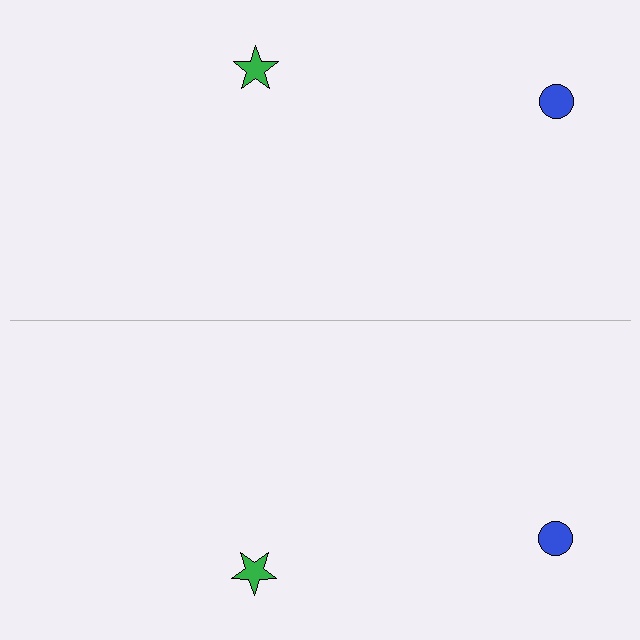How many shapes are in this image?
There are 4 shapes in this image.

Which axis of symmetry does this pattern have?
The pattern has a horizontal axis of symmetry running through the center of the image.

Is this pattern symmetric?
Yes, this pattern has bilateral (reflection) symmetry.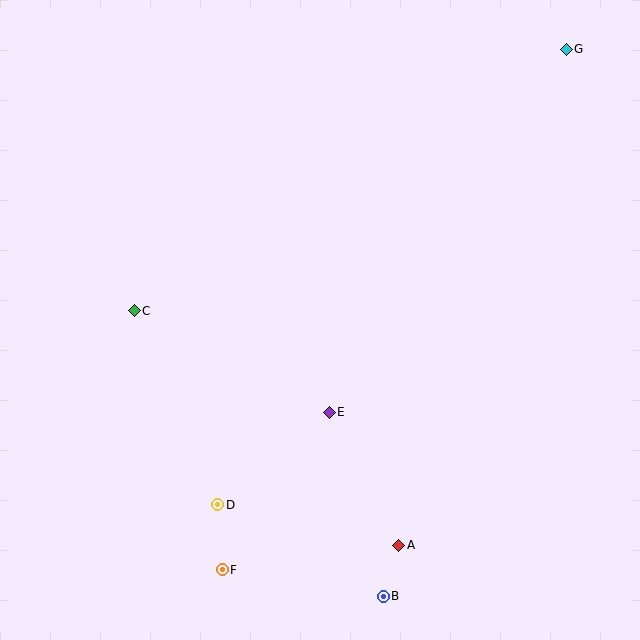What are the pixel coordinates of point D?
Point D is at (218, 505).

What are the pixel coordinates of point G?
Point G is at (566, 49).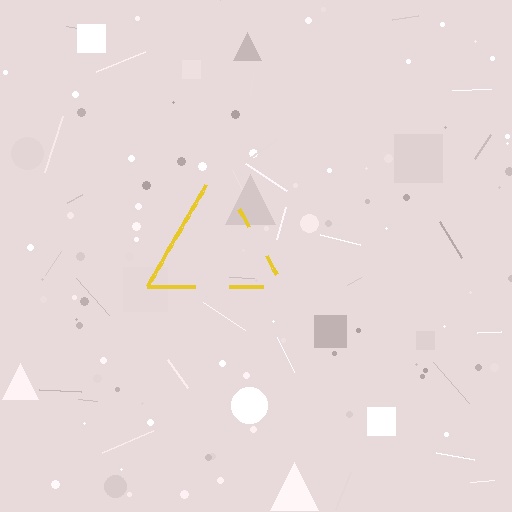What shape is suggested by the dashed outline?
The dashed outline suggests a triangle.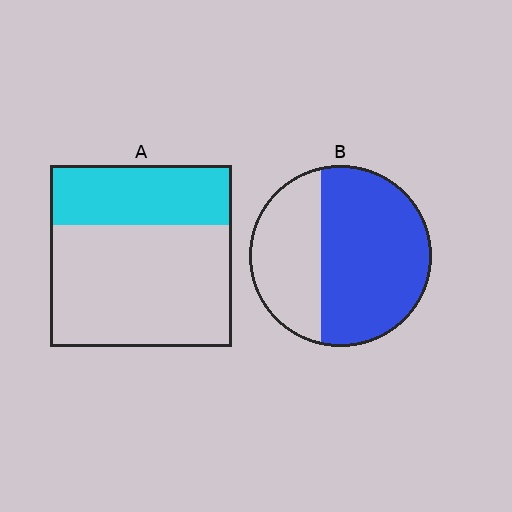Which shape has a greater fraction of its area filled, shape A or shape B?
Shape B.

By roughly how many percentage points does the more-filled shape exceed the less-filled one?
By roughly 30 percentage points (B over A).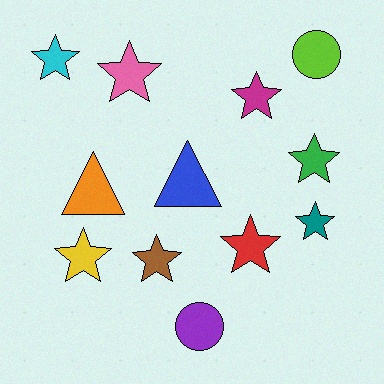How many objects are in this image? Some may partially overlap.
There are 12 objects.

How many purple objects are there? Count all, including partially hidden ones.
There is 1 purple object.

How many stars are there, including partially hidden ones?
There are 8 stars.